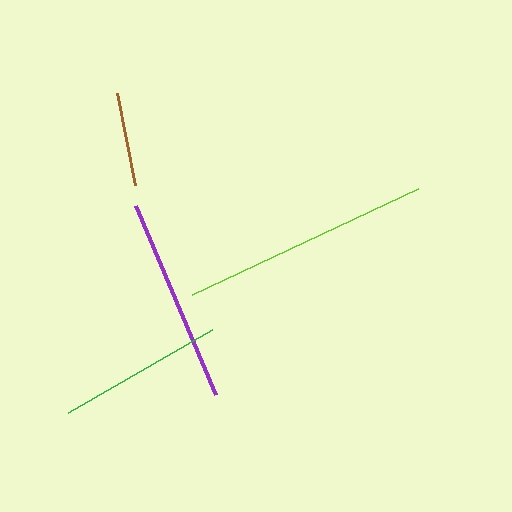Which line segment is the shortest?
The brown line is the shortest at approximately 94 pixels.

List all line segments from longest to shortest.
From longest to shortest: lime, purple, green, brown.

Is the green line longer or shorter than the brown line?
The green line is longer than the brown line.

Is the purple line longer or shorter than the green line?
The purple line is longer than the green line.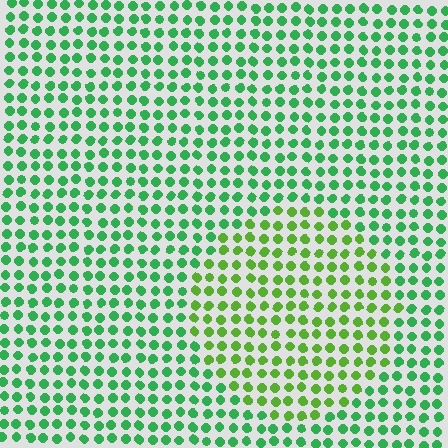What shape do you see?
I see a circle.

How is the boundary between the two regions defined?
The boundary is defined purely by a slight shift in hue (about 34 degrees). Spacing, size, and orientation are identical on both sides.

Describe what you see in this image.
The image is filled with small green elements in a uniform arrangement. A circle-shaped region is visible where the elements are tinted to a slightly different hue, forming a subtle color boundary.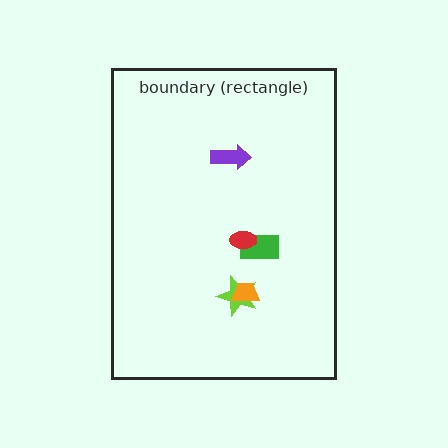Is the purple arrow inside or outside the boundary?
Inside.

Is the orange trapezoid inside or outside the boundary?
Inside.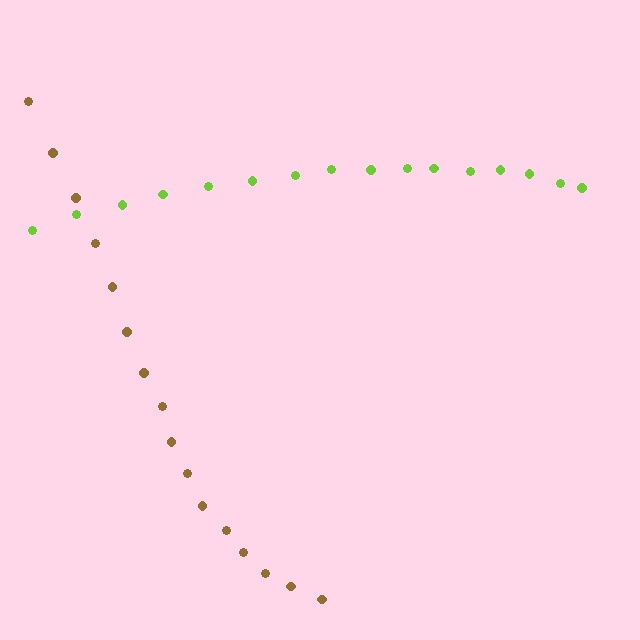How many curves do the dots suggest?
There are 2 distinct paths.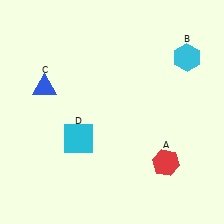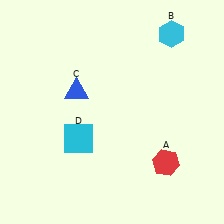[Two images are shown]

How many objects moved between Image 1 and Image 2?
2 objects moved between the two images.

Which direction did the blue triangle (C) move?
The blue triangle (C) moved right.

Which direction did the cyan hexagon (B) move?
The cyan hexagon (B) moved up.